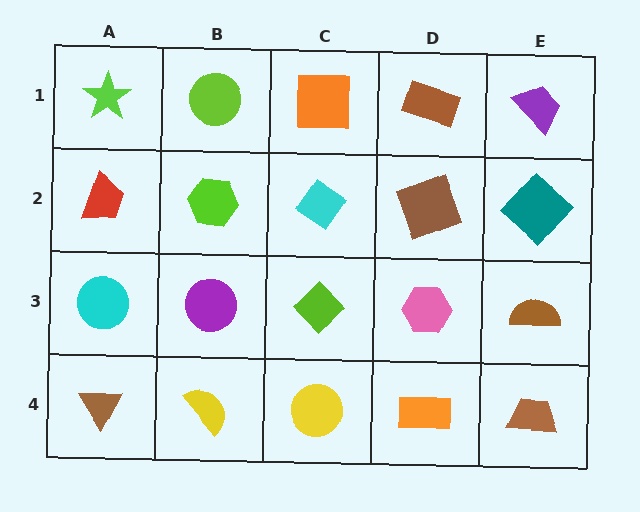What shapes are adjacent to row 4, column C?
A lime diamond (row 3, column C), a yellow semicircle (row 4, column B), an orange rectangle (row 4, column D).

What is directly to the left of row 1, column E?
A brown rectangle.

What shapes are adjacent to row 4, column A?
A cyan circle (row 3, column A), a yellow semicircle (row 4, column B).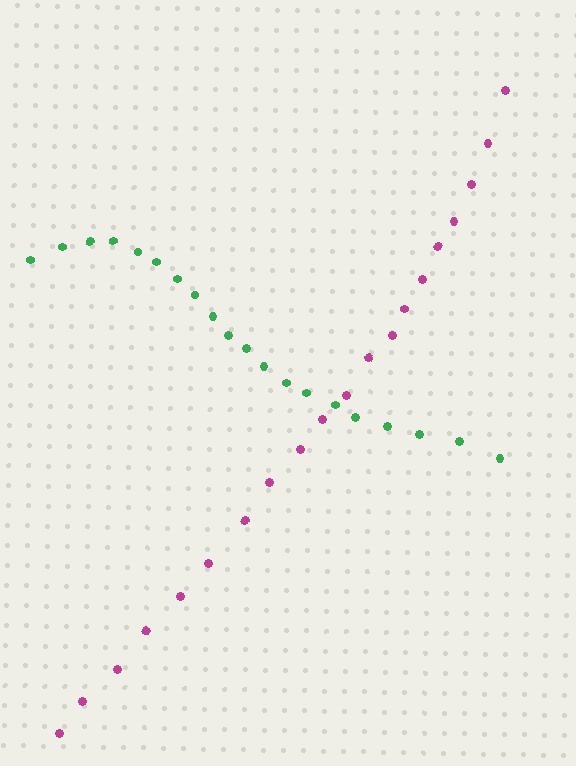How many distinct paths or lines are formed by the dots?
There are 2 distinct paths.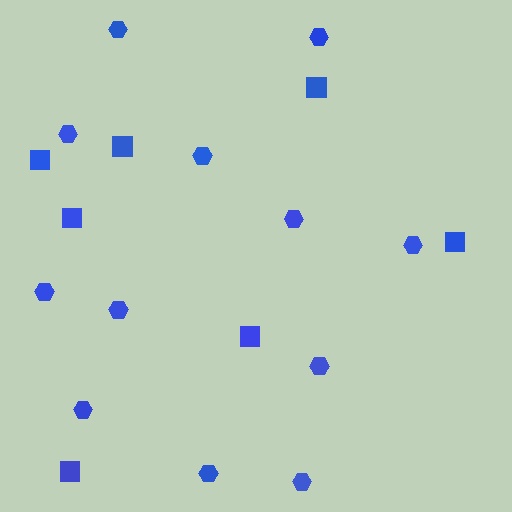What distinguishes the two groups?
There are 2 groups: one group of squares (7) and one group of hexagons (12).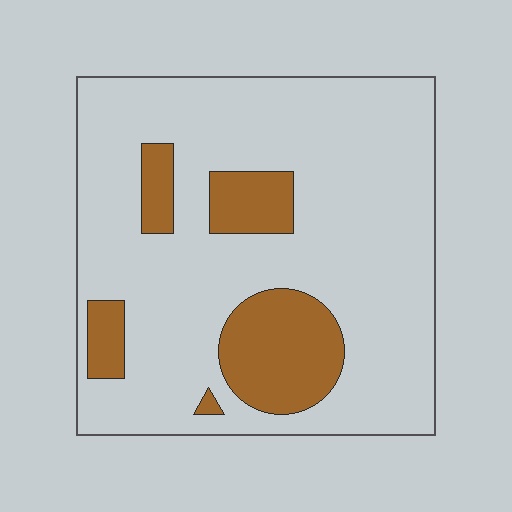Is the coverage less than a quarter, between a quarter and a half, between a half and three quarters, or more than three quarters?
Less than a quarter.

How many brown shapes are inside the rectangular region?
5.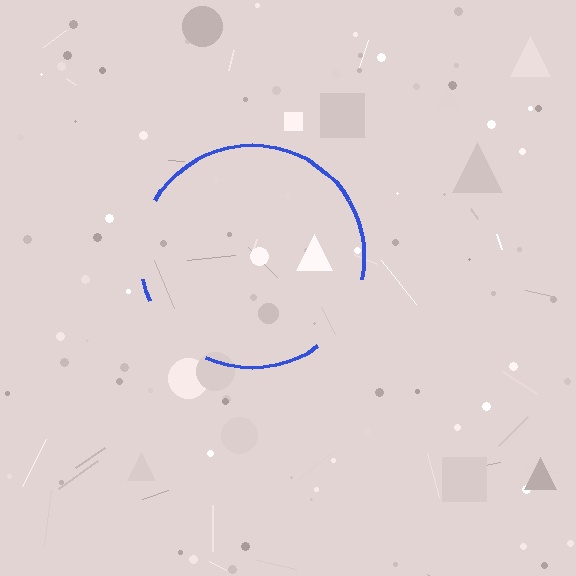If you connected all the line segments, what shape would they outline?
They would outline a circle.